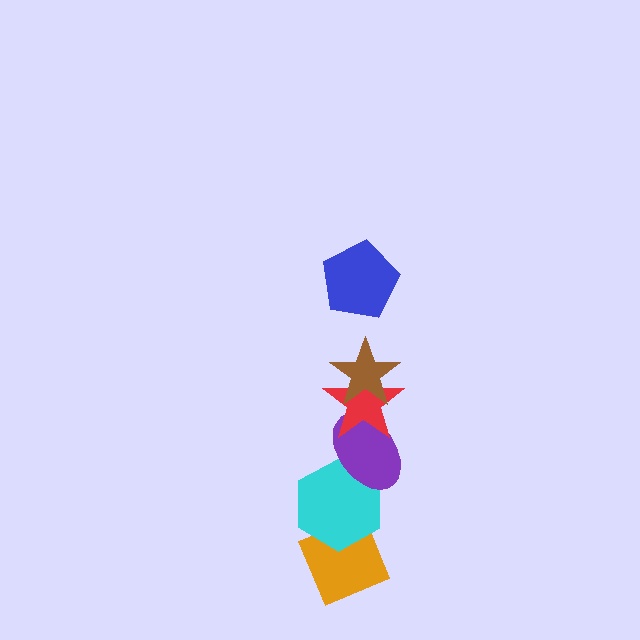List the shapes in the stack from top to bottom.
From top to bottom: the blue pentagon, the brown star, the red star, the purple ellipse, the cyan hexagon, the orange diamond.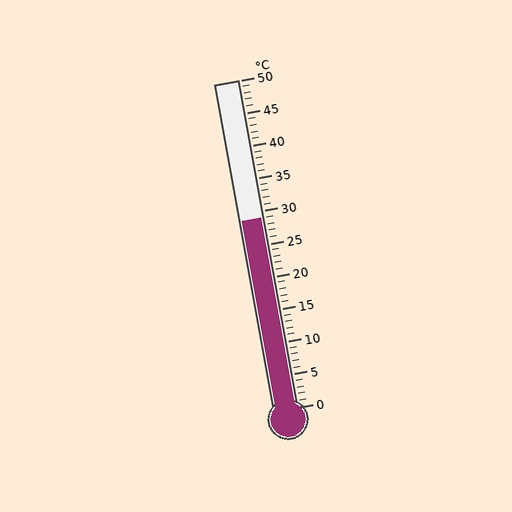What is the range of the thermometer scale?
The thermometer scale ranges from 0°C to 50°C.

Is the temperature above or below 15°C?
The temperature is above 15°C.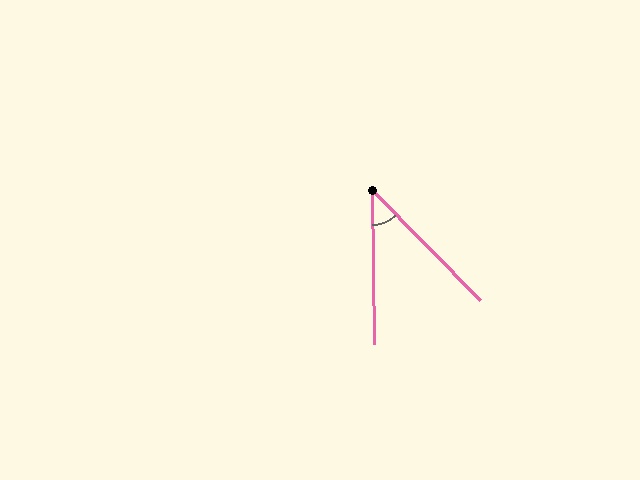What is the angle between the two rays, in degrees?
Approximately 44 degrees.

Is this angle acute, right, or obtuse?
It is acute.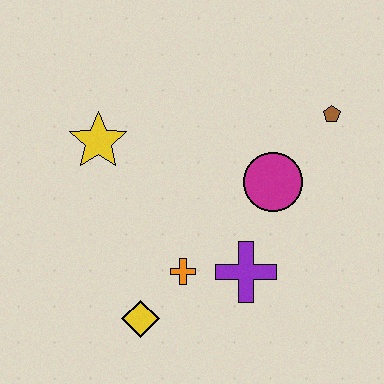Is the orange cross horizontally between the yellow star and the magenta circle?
Yes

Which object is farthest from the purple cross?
The yellow star is farthest from the purple cross.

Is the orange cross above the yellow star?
No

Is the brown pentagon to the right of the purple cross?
Yes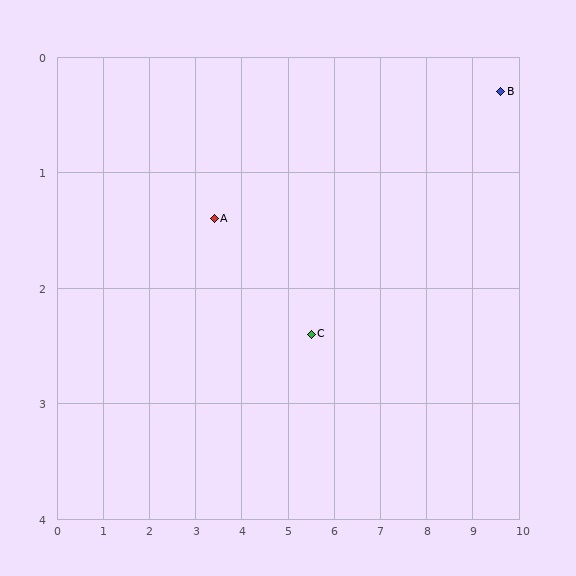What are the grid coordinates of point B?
Point B is at approximately (9.6, 0.3).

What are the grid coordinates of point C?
Point C is at approximately (5.5, 2.4).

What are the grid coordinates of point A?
Point A is at approximately (3.4, 1.4).